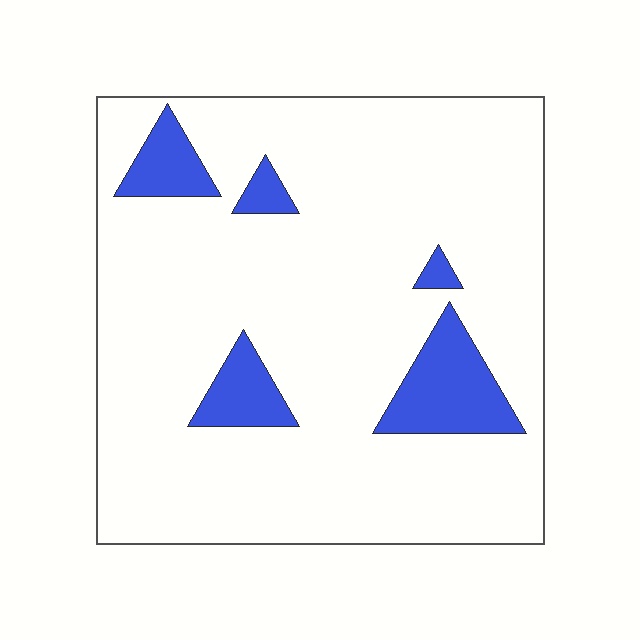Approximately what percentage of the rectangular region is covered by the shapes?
Approximately 10%.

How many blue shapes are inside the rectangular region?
5.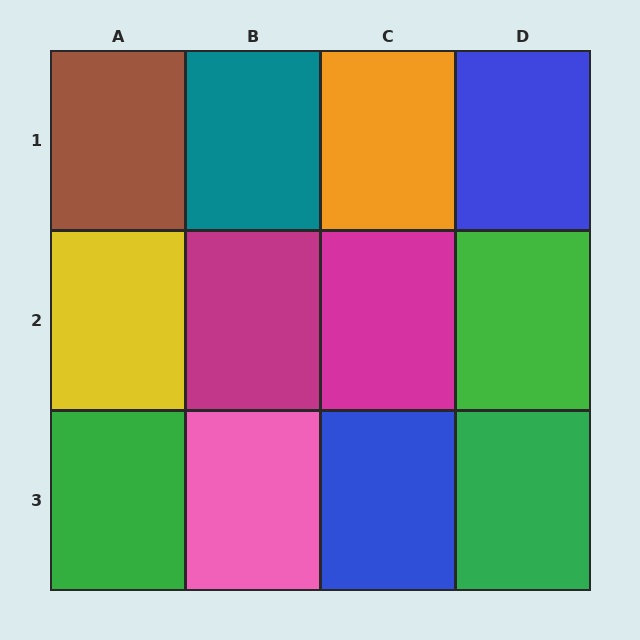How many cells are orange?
1 cell is orange.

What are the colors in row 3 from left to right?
Green, pink, blue, green.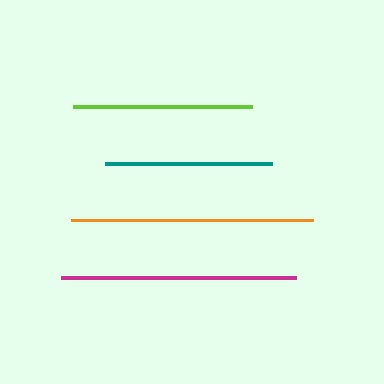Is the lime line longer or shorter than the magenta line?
The magenta line is longer than the lime line.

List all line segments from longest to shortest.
From longest to shortest: orange, magenta, lime, teal.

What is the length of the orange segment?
The orange segment is approximately 242 pixels long.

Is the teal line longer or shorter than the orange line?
The orange line is longer than the teal line.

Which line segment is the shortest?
The teal line is the shortest at approximately 168 pixels.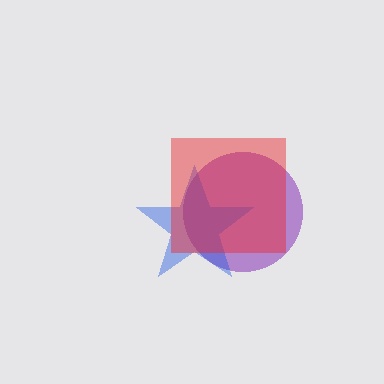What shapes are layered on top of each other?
The layered shapes are: a purple circle, a blue star, a red square.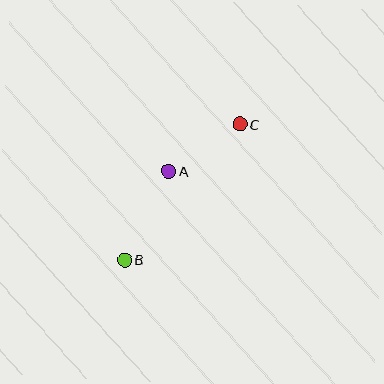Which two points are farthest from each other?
Points B and C are farthest from each other.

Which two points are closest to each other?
Points A and C are closest to each other.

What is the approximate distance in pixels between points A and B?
The distance between A and B is approximately 99 pixels.